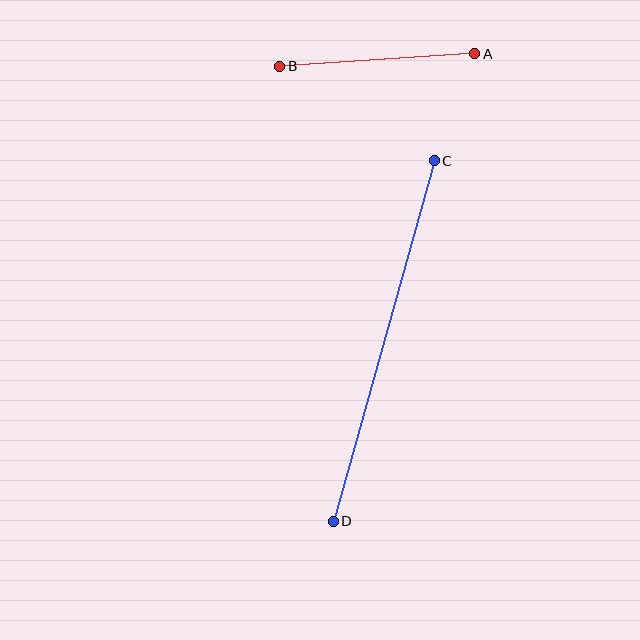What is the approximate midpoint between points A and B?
The midpoint is at approximately (377, 60) pixels.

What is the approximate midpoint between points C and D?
The midpoint is at approximately (384, 341) pixels.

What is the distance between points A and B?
The distance is approximately 195 pixels.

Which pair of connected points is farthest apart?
Points C and D are farthest apart.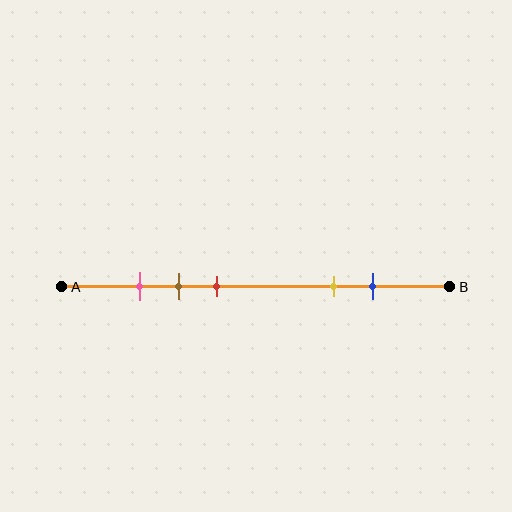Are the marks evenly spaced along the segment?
No, the marks are not evenly spaced.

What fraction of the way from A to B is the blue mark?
The blue mark is approximately 80% (0.8) of the way from A to B.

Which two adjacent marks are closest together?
The pink and brown marks are the closest adjacent pair.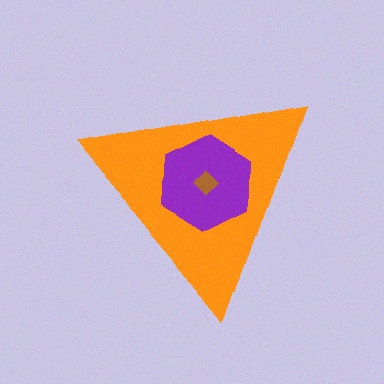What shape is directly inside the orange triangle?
The purple hexagon.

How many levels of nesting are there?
3.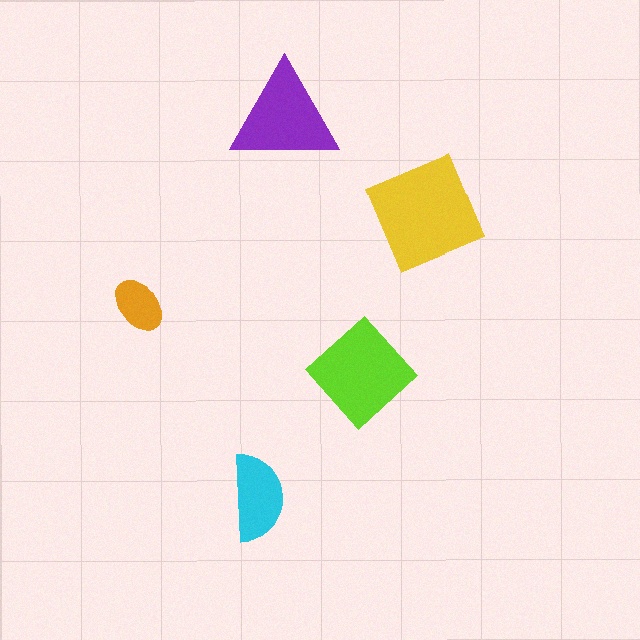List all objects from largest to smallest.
The yellow square, the lime diamond, the purple triangle, the cyan semicircle, the orange ellipse.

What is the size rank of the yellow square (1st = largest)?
1st.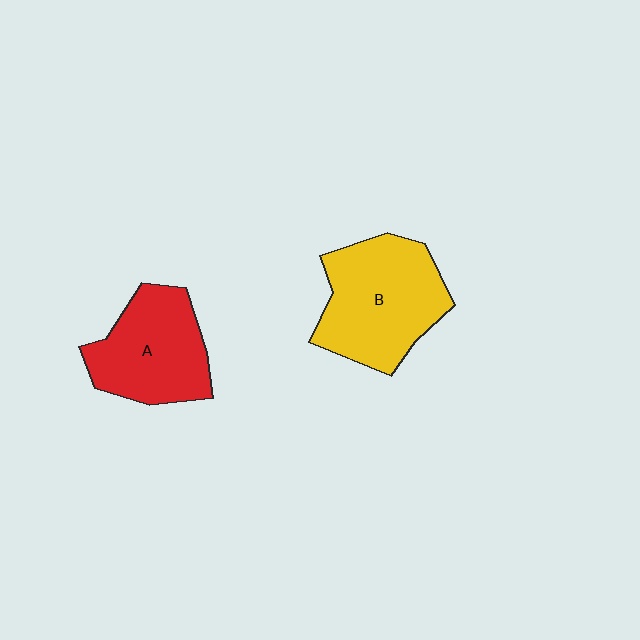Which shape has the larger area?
Shape B (yellow).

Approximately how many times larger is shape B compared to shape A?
Approximately 1.2 times.